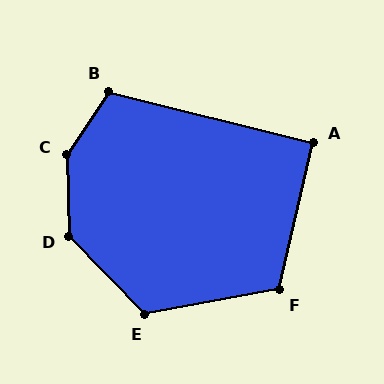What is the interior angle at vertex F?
Approximately 113 degrees (obtuse).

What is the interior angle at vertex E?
Approximately 124 degrees (obtuse).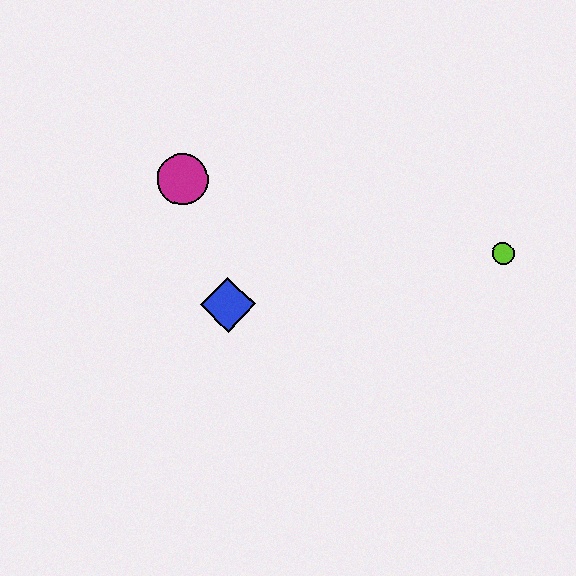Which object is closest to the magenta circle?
The blue diamond is closest to the magenta circle.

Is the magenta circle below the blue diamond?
No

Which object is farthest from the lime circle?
The magenta circle is farthest from the lime circle.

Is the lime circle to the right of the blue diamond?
Yes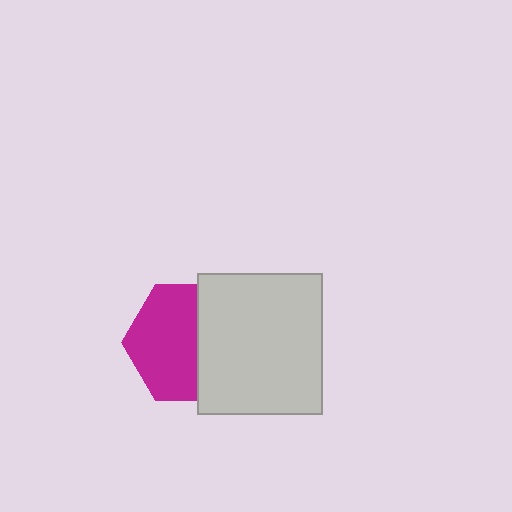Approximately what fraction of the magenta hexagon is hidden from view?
Roughly 42% of the magenta hexagon is hidden behind the light gray rectangle.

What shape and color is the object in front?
The object in front is a light gray rectangle.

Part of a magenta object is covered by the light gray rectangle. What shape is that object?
It is a hexagon.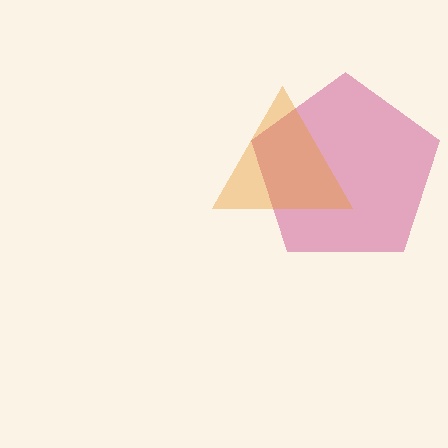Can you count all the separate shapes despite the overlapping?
Yes, there are 2 separate shapes.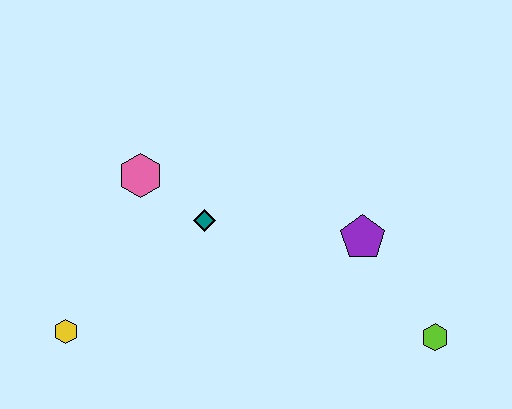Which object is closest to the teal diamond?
The pink hexagon is closest to the teal diamond.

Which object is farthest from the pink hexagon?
The lime hexagon is farthest from the pink hexagon.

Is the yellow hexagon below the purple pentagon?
Yes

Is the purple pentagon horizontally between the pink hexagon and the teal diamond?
No